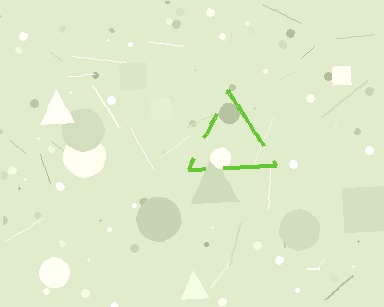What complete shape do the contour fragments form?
The contour fragments form a triangle.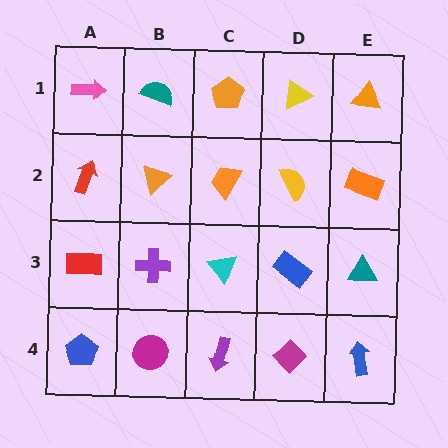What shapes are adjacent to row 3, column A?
A red arrow (row 2, column A), a blue pentagon (row 4, column A), a purple cross (row 3, column B).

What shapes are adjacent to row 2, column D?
A yellow triangle (row 1, column D), a blue rectangle (row 3, column D), an orange trapezoid (row 2, column C), an orange rectangle (row 2, column E).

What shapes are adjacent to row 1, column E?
An orange rectangle (row 2, column E), a yellow triangle (row 1, column D).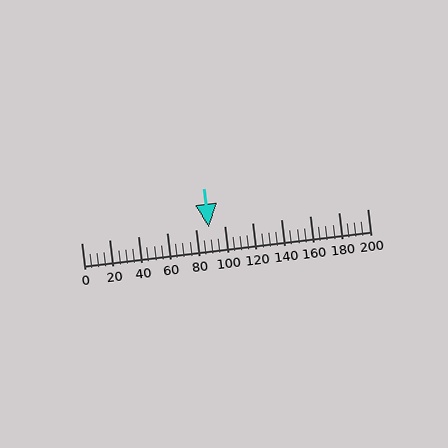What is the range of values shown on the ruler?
The ruler shows values from 0 to 200.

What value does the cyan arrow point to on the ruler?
The cyan arrow points to approximately 89.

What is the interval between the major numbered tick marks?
The major tick marks are spaced 20 units apart.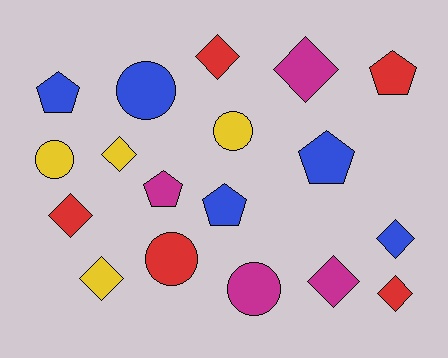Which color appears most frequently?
Red, with 5 objects.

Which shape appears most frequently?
Diamond, with 8 objects.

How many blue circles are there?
There is 1 blue circle.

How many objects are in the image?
There are 18 objects.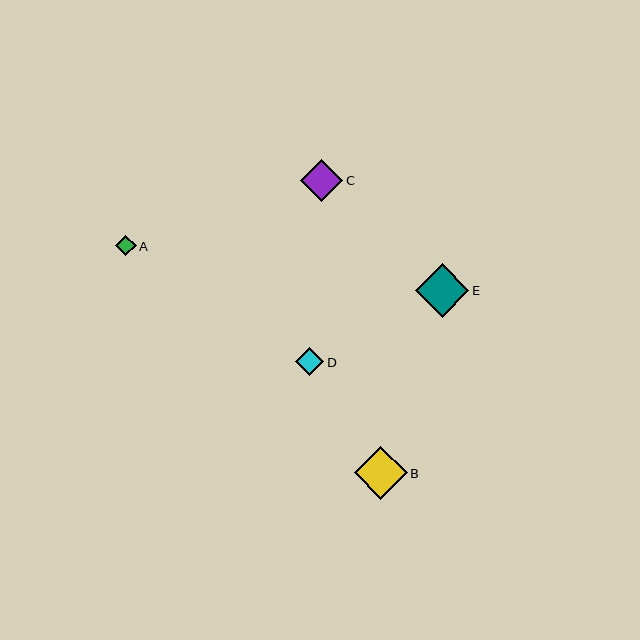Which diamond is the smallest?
Diamond A is the smallest with a size of approximately 21 pixels.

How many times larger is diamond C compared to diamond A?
Diamond C is approximately 2.0 times the size of diamond A.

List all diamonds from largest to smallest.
From largest to smallest: E, B, C, D, A.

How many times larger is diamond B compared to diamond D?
Diamond B is approximately 1.9 times the size of diamond D.